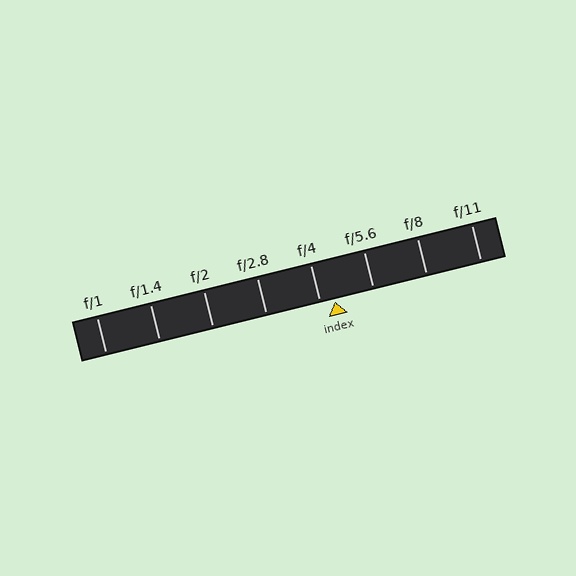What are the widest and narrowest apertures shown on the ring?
The widest aperture shown is f/1 and the narrowest is f/11.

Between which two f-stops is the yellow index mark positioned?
The index mark is between f/4 and f/5.6.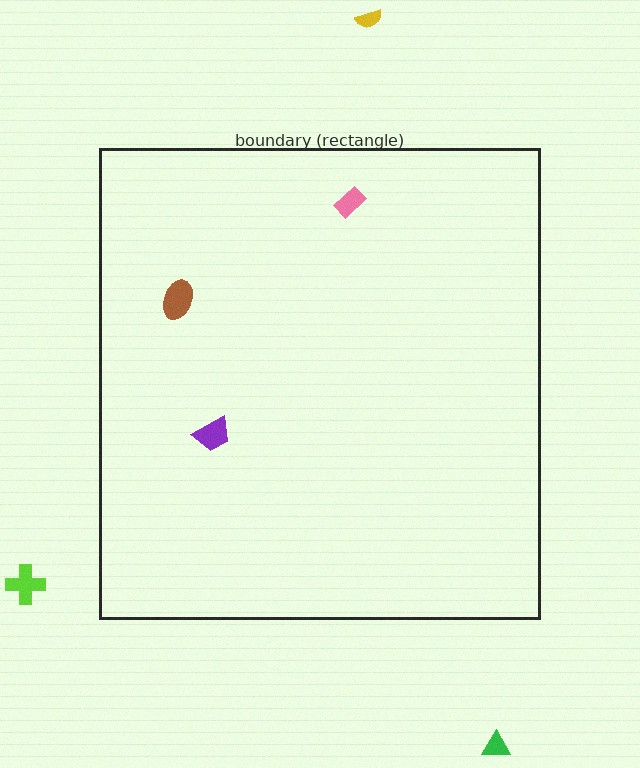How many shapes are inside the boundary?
3 inside, 3 outside.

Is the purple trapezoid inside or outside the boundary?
Inside.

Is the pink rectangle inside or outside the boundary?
Inside.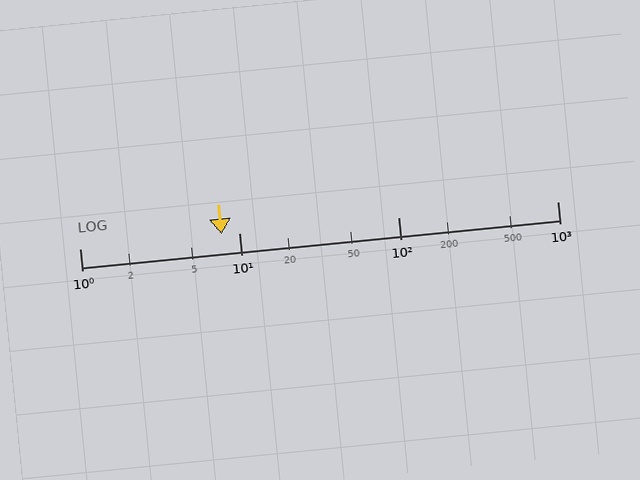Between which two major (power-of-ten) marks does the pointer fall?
The pointer is between 1 and 10.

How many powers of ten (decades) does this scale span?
The scale spans 3 decades, from 1 to 1000.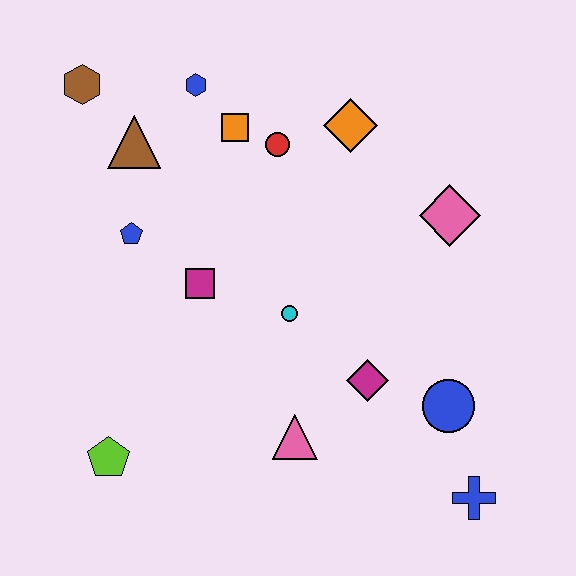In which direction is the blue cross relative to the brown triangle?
The blue cross is below the brown triangle.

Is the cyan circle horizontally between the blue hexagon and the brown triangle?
No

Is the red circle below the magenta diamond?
No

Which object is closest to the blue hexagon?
The orange square is closest to the blue hexagon.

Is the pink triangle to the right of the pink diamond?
No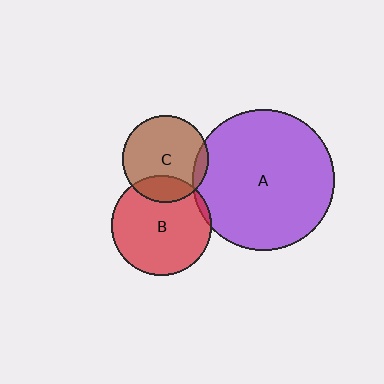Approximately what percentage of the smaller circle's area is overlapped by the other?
Approximately 10%.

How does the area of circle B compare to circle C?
Approximately 1.3 times.